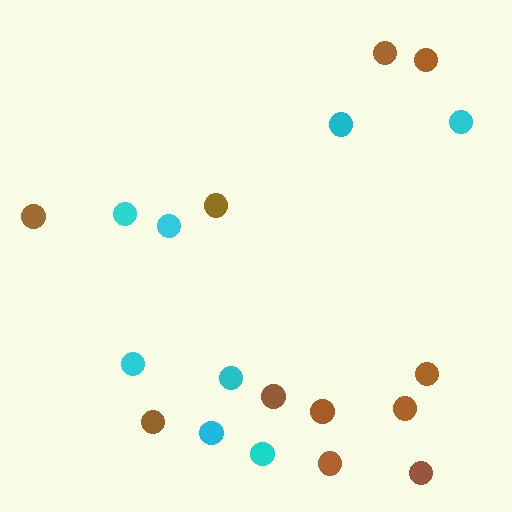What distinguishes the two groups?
There are 2 groups: one group of brown circles (11) and one group of cyan circles (8).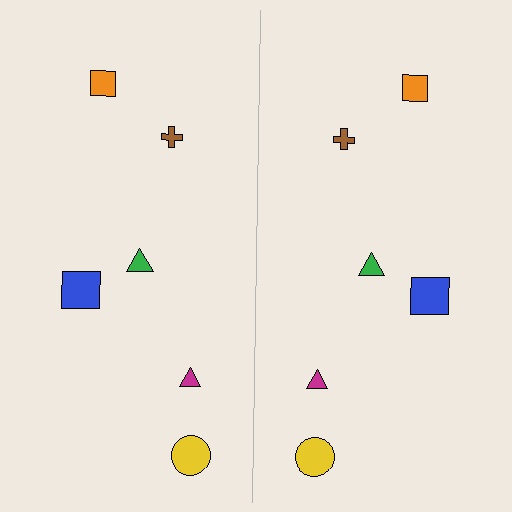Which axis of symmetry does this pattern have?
The pattern has a vertical axis of symmetry running through the center of the image.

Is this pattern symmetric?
Yes, this pattern has bilateral (reflection) symmetry.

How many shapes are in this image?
There are 12 shapes in this image.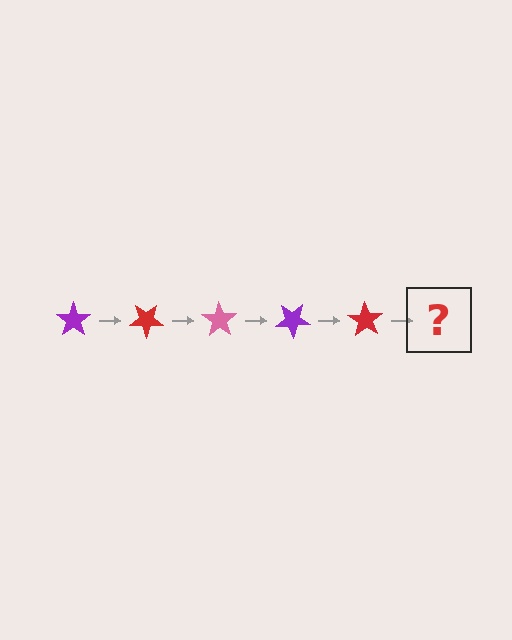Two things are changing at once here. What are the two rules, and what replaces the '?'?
The two rules are that it rotates 35 degrees each step and the color cycles through purple, red, and pink. The '?' should be a pink star, rotated 175 degrees from the start.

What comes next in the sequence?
The next element should be a pink star, rotated 175 degrees from the start.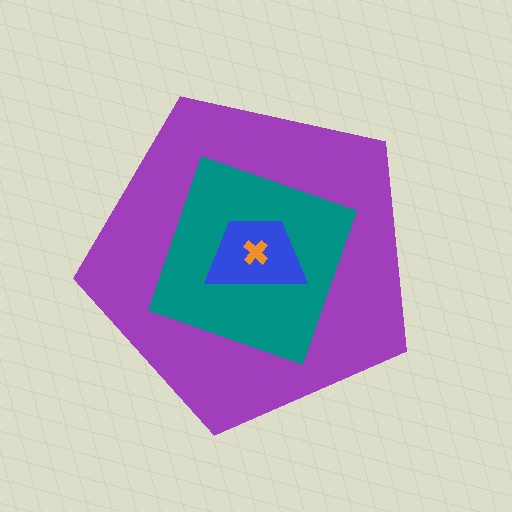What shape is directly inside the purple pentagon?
The teal diamond.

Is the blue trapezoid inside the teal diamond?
Yes.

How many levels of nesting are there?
4.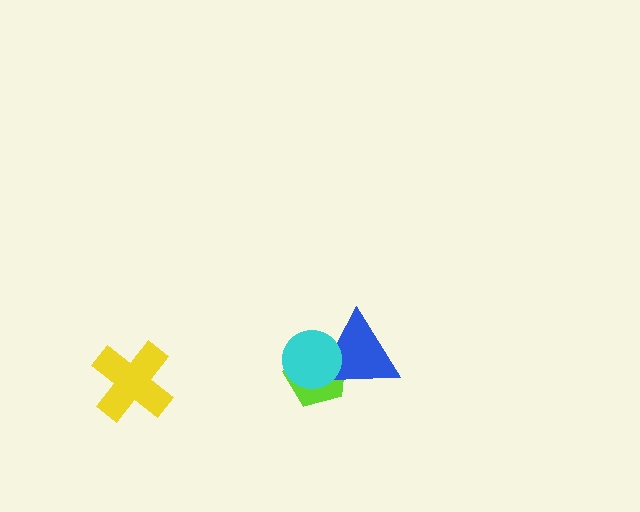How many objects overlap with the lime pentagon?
2 objects overlap with the lime pentagon.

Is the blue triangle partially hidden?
Yes, it is partially covered by another shape.